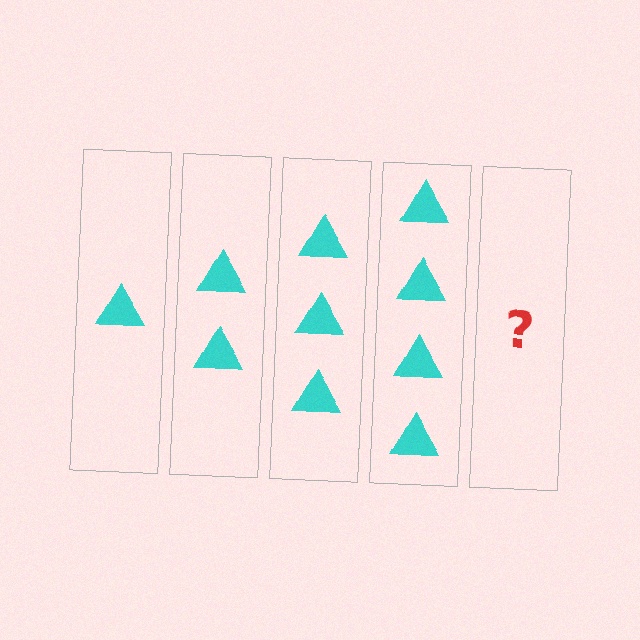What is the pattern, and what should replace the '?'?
The pattern is that each step adds one more triangle. The '?' should be 5 triangles.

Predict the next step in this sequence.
The next step is 5 triangles.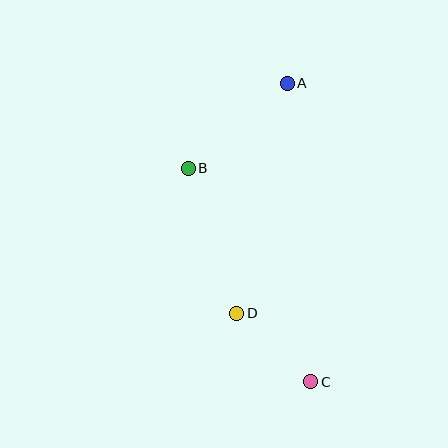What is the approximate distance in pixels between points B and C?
The distance between B and C is approximately 246 pixels.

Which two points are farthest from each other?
Points A and C are farthest from each other.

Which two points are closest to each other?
Points C and D are closest to each other.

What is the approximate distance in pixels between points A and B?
The distance between A and B is approximately 131 pixels.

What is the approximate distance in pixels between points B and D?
The distance between B and D is approximately 153 pixels.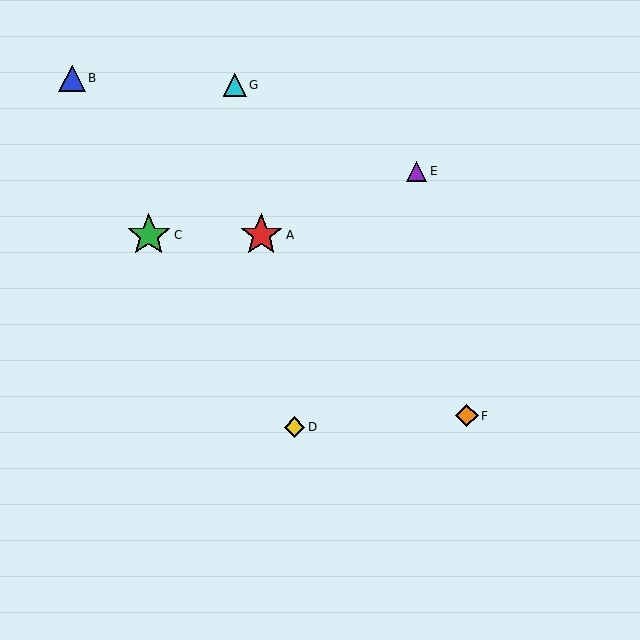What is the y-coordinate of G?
Object G is at y≈85.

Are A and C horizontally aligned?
Yes, both are at y≈235.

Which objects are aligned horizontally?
Objects A, C are aligned horizontally.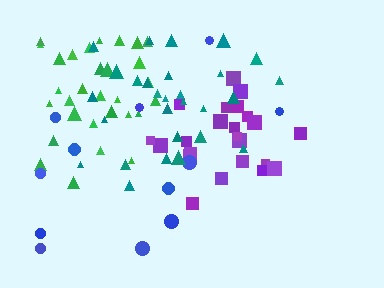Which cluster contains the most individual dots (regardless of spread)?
Green (32).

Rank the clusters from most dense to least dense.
green, purple, teal, blue.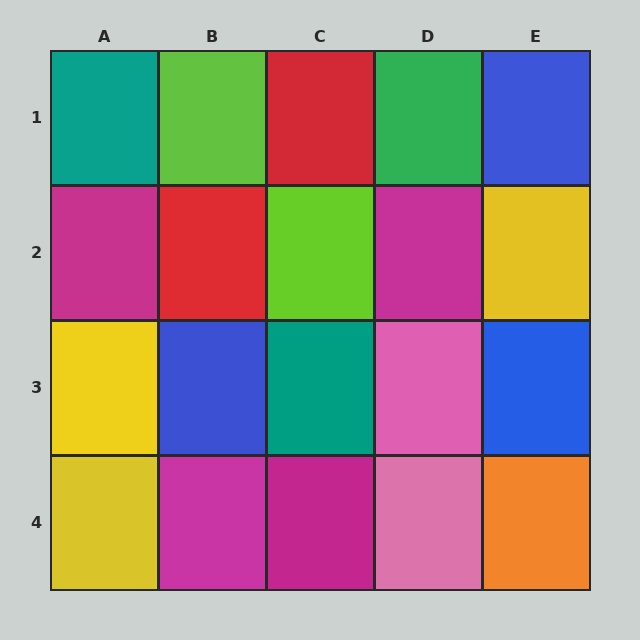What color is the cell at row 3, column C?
Teal.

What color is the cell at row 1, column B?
Lime.